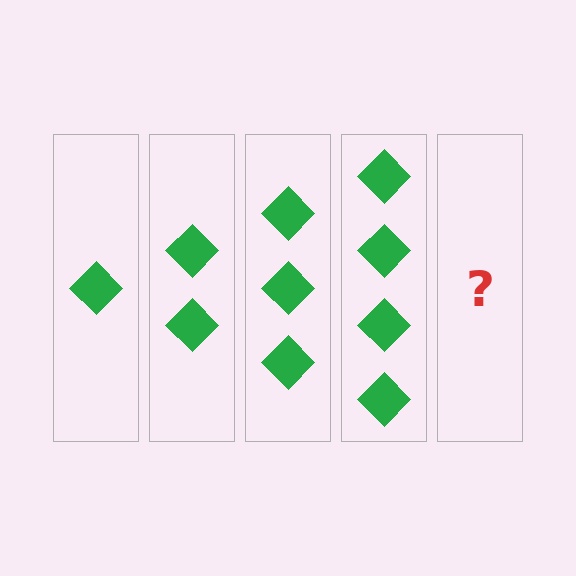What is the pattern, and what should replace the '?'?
The pattern is that each step adds one more diamond. The '?' should be 5 diamonds.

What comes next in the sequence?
The next element should be 5 diamonds.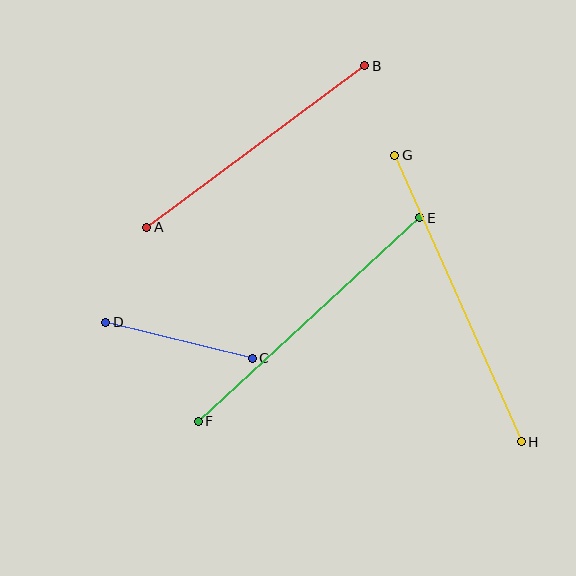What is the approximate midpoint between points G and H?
The midpoint is at approximately (458, 299) pixels.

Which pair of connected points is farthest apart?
Points G and H are farthest apart.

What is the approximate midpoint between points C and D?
The midpoint is at approximately (179, 340) pixels.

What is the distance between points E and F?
The distance is approximately 300 pixels.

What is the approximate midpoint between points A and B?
The midpoint is at approximately (256, 146) pixels.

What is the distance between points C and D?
The distance is approximately 151 pixels.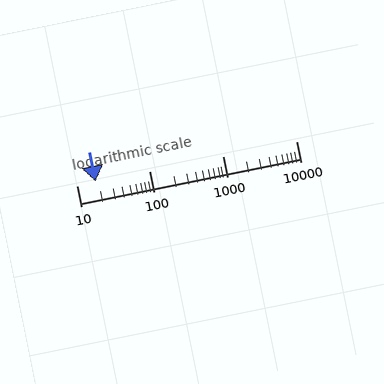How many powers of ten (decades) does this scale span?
The scale spans 3 decades, from 10 to 10000.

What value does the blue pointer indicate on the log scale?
The pointer indicates approximately 18.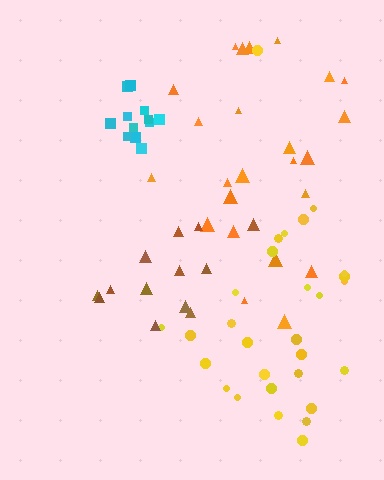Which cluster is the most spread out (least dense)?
Orange.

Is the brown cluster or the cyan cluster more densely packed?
Cyan.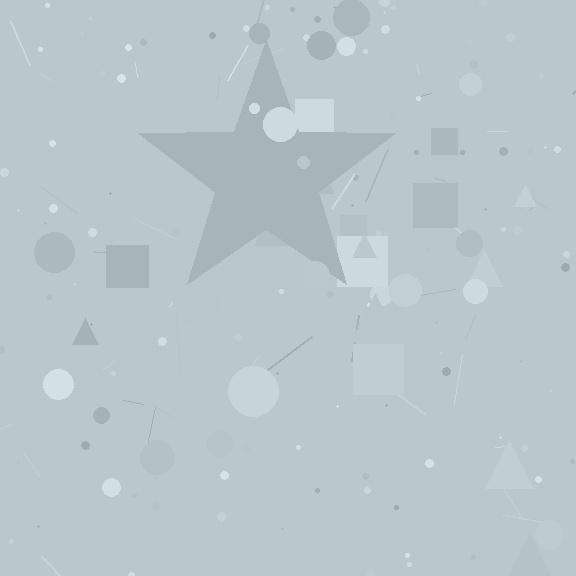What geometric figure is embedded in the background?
A star is embedded in the background.